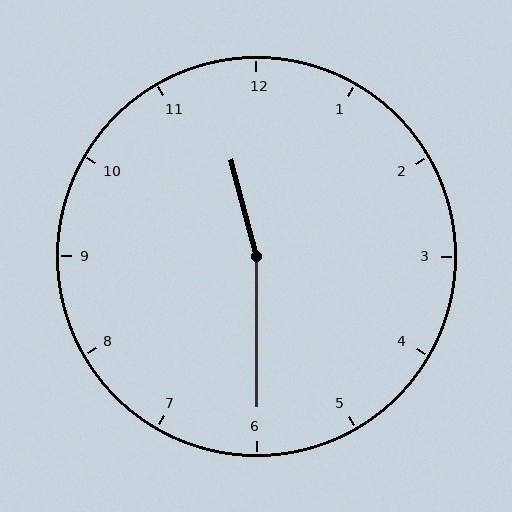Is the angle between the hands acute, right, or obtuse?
It is obtuse.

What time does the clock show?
11:30.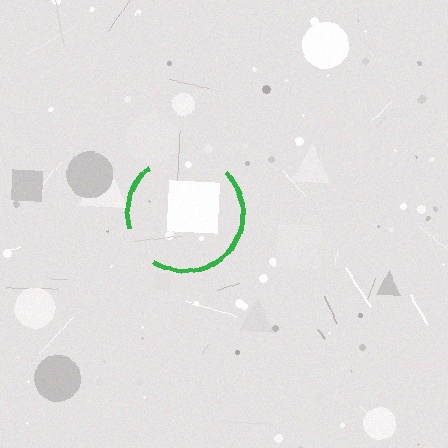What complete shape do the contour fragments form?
The contour fragments form a circle.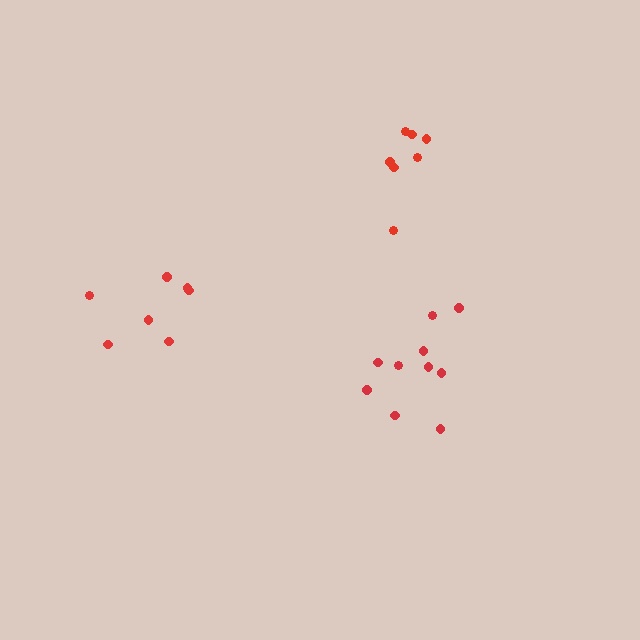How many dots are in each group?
Group 1: 10 dots, Group 2: 7 dots, Group 3: 7 dots (24 total).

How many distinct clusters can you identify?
There are 3 distinct clusters.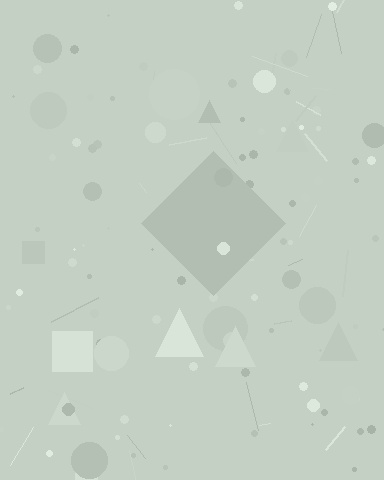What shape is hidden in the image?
A diamond is hidden in the image.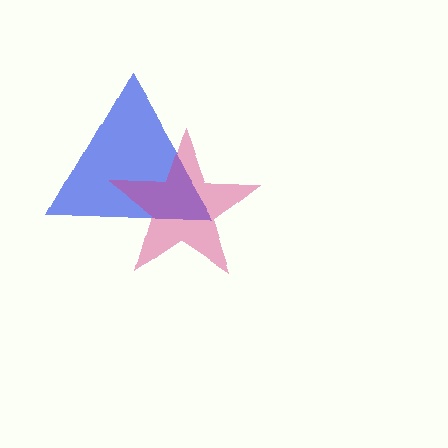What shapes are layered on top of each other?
The layered shapes are: a blue triangle, a magenta star.